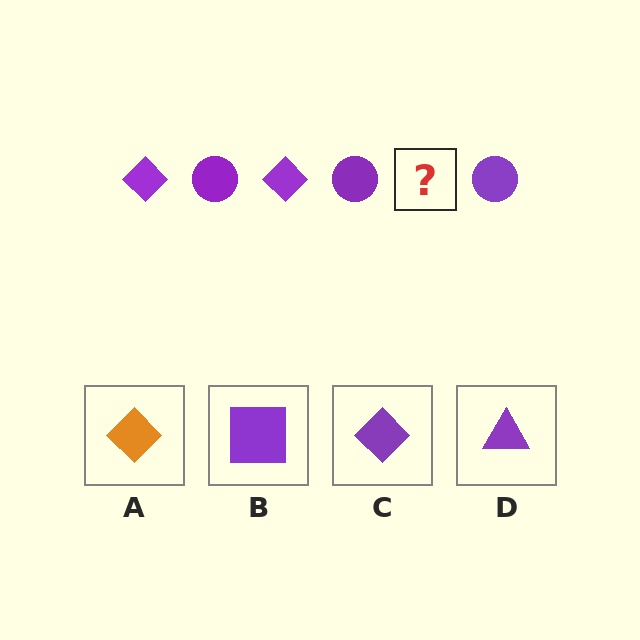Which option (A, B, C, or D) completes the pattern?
C.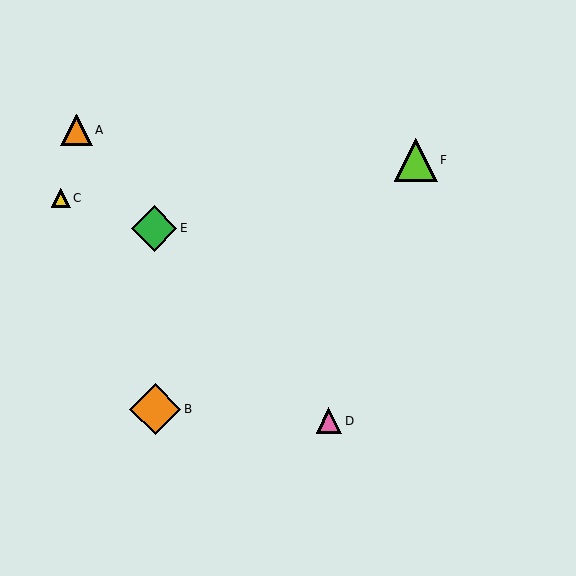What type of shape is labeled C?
Shape C is a yellow triangle.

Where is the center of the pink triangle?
The center of the pink triangle is at (329, 421).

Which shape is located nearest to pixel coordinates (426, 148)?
The lime triangle (labeled F) at (416, 160) is nearest to that location.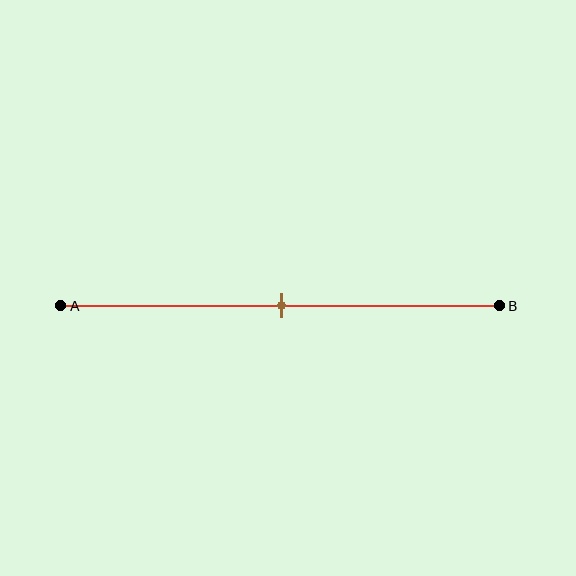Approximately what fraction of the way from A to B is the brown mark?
The brown mark is approximately 50% of the way from A to B.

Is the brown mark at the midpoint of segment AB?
Yes, the mark is approximately at the midpoint.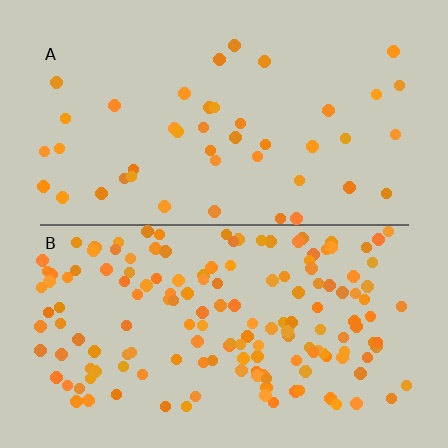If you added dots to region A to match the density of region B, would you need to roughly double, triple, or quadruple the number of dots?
Approximately quadruple.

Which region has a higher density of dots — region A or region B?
B (the bottom).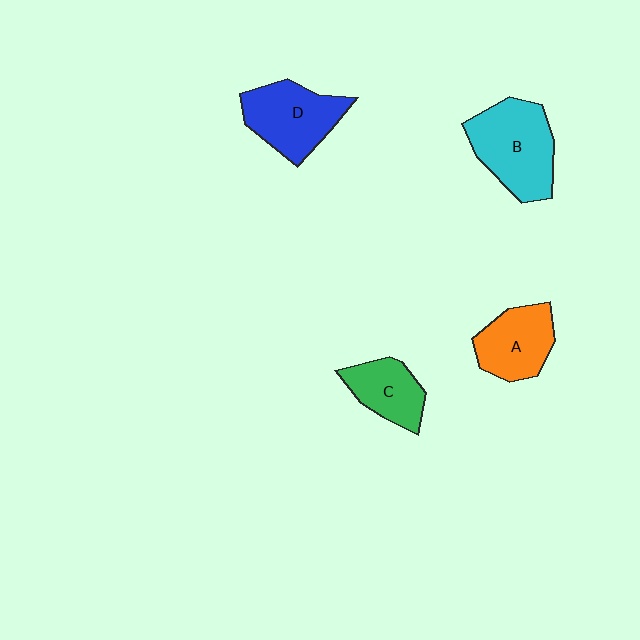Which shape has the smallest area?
Shape C (green).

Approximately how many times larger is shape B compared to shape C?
Approximately 1.7 times.